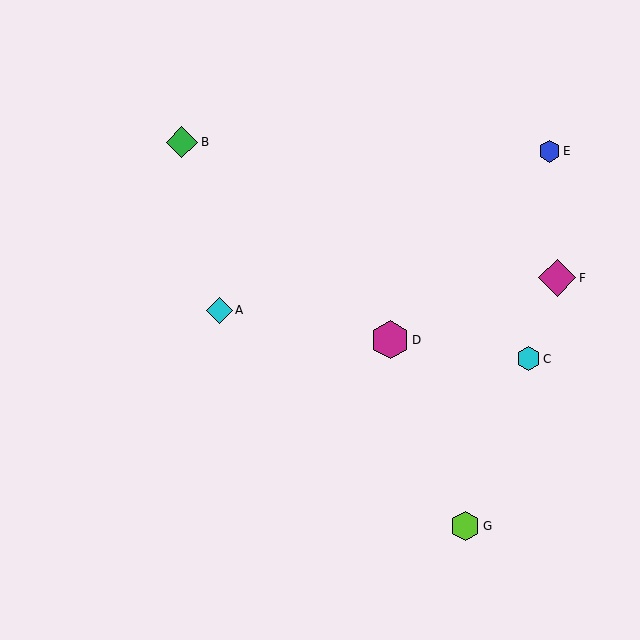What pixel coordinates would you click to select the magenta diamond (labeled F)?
Click at (557, 278) to select the magenta diamond F.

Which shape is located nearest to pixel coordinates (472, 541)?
The lime hexagon (labeled G) at (465, 526) is nearest to that location.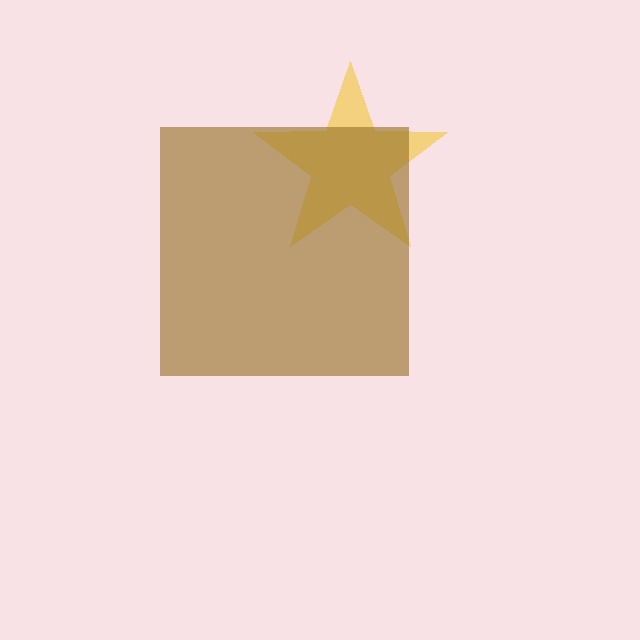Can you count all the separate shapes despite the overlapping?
Yes, there are 2 separate shapes.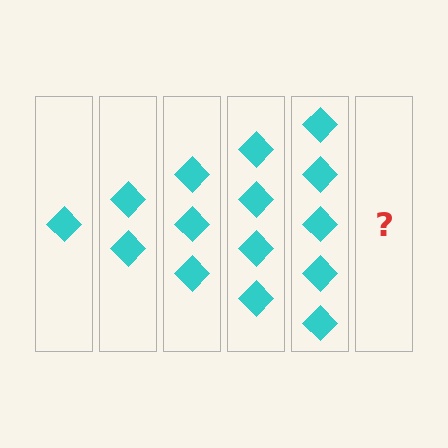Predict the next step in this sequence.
The next step is 6 diamonds.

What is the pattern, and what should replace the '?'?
The pattern is that each step adds one more diamond. The '?' should be 6 diamonds.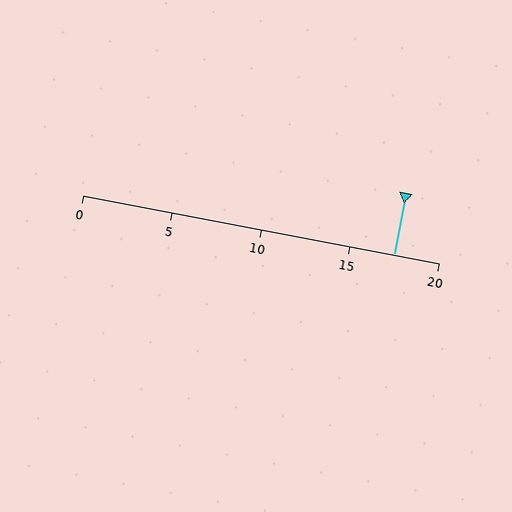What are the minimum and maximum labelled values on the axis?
The axis runs from 0 to 20.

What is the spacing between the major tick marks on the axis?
The major ticks are spaced 5 apart.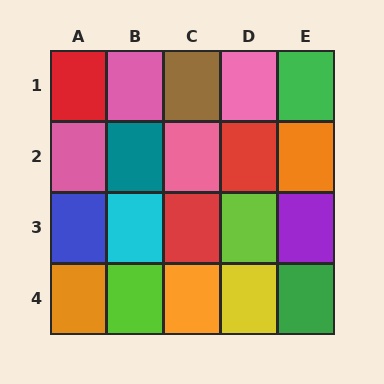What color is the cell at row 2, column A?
Pink.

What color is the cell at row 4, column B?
Lime.